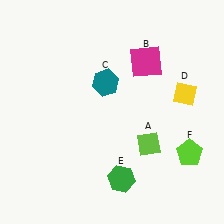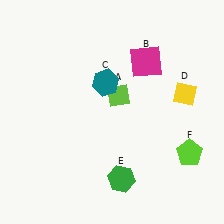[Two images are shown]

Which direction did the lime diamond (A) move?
The lime diamond (A) moved up.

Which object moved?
The lime diamond (A) moved up.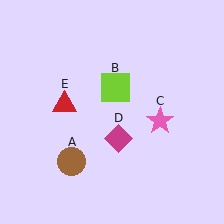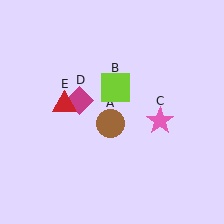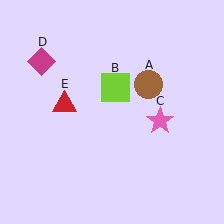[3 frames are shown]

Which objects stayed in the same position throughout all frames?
Lime square (object B) and pink star (object C) and red triangle (object E) remained stationary.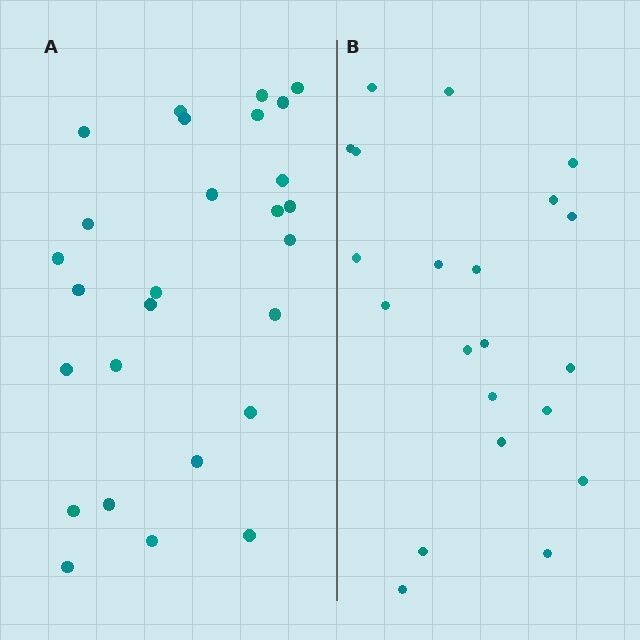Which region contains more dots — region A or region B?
Region A (the left region) has more dots.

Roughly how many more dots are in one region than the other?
Region A has about 6 more dots than region B.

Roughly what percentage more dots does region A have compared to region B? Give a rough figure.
About 30% more.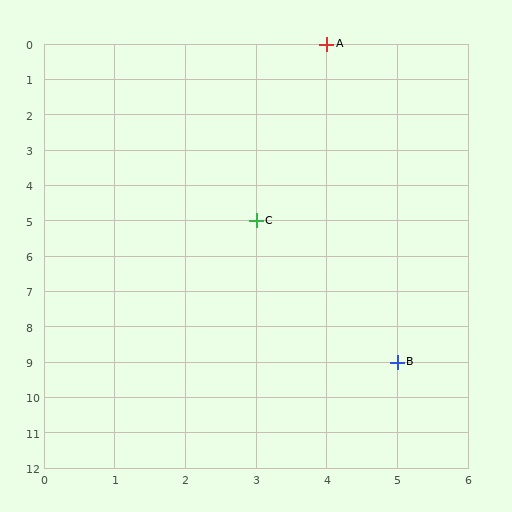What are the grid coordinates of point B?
Point B is at grid coordinates (5, 9).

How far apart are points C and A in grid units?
Points C and A are 1 column and 5 rows apart (about 5.1 grid units diagonally).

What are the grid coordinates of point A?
Point A is at grid coordinates (4, 0).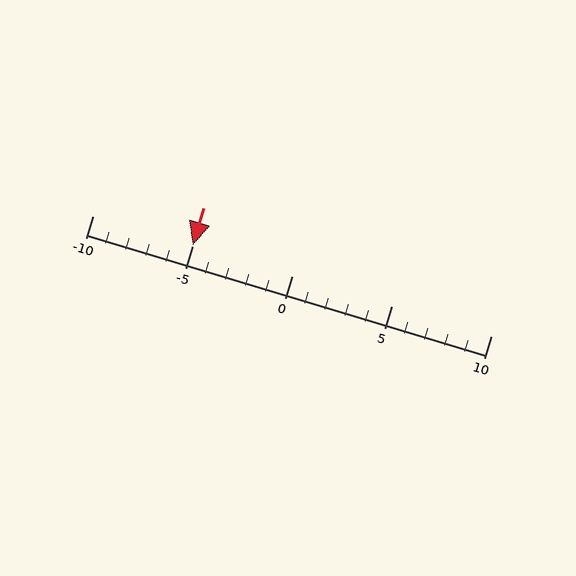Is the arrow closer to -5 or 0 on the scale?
The arrow is closer to -5.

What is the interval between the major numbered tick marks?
The major tick marks are spaced 5 units apart.